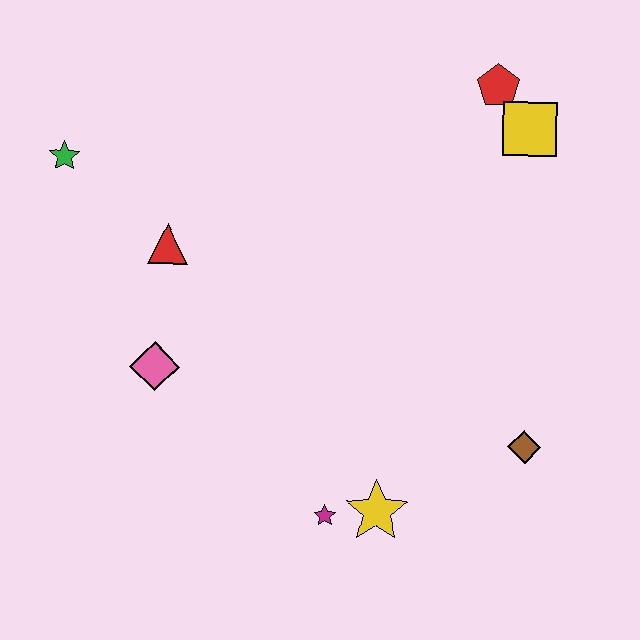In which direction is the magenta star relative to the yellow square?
The magenta star is below the yellow square.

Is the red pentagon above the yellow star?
Yes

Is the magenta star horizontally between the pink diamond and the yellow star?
Yes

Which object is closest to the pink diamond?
The red triangle is closest to the pink diamond.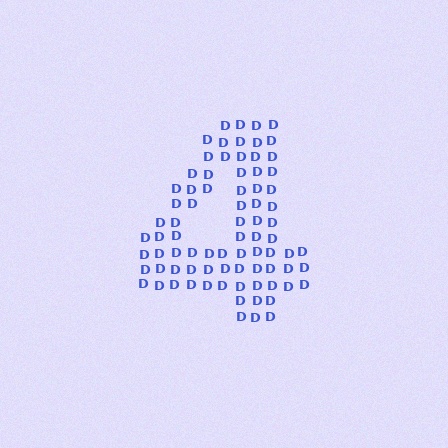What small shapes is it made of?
It is made of small letter D's.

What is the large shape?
The large shape is the digit 4.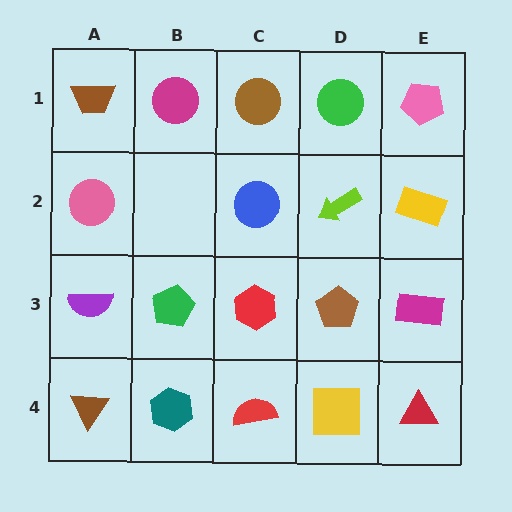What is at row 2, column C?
A blue circle.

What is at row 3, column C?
A red hexagon.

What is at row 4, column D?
A yellow square.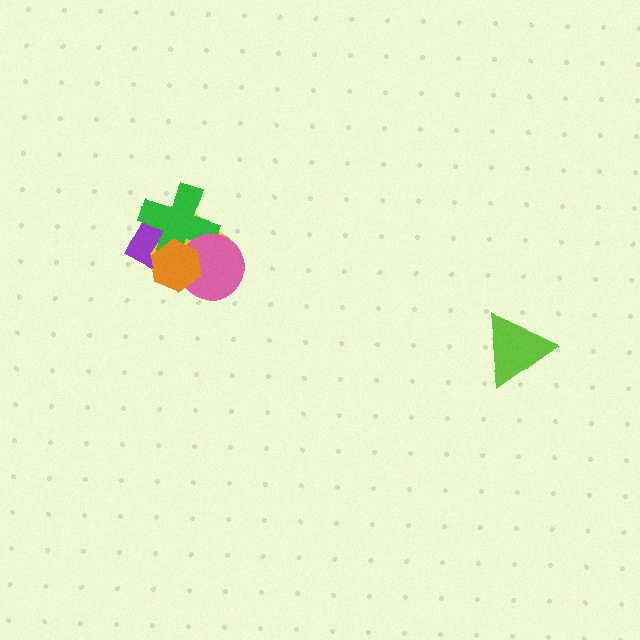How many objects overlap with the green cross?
4 objects overlap with the green cross.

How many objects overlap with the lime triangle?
0 objects overlap with the lime triangle.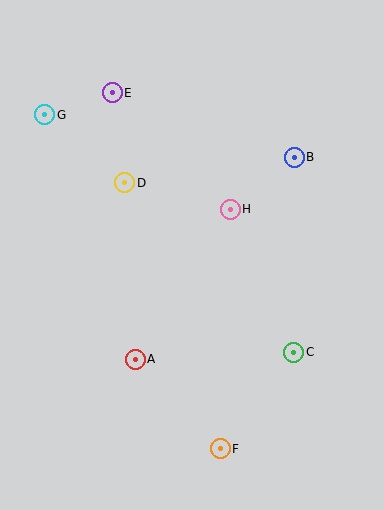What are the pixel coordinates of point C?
Point C is at (294, 352).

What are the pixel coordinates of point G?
Point G is at (45, 115).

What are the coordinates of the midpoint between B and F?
The midpoint between B and F is at (257, 303).